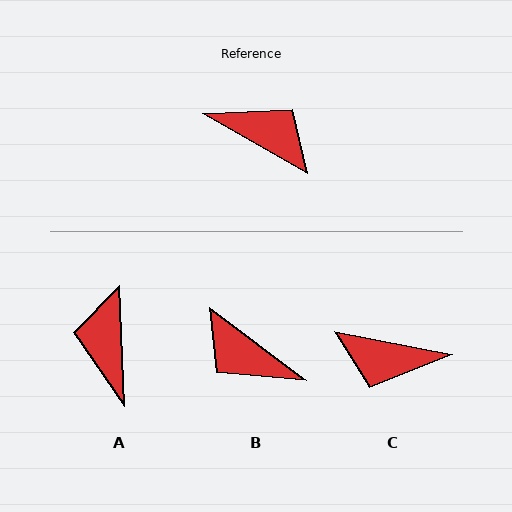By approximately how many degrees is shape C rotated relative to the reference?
Approximately 161 degrees clockwise.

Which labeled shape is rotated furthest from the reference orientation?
B, about 173 degrees away.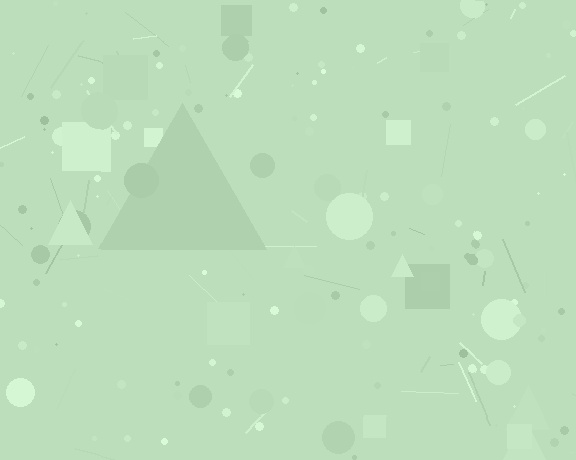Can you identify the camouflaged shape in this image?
The camouflaged shape is a triangle.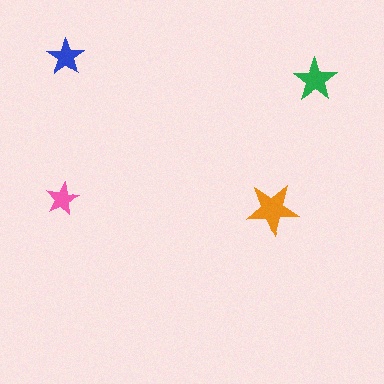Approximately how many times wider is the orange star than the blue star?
About 1.5 times wider.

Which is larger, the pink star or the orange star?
The orange one.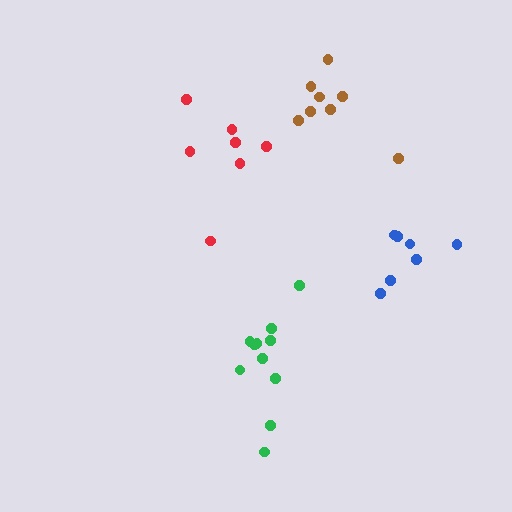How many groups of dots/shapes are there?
There are 4 groups.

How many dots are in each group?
Group 1: 11 dots, Group 2: 7 dots, Group 3: 7 dots, Group 4: 8 dots (33 total).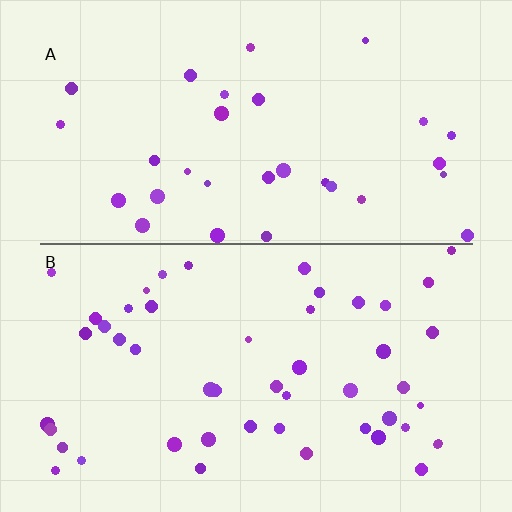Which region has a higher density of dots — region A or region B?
B (the bottom).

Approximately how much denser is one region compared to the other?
Approximately 1.6× — region B over region A.